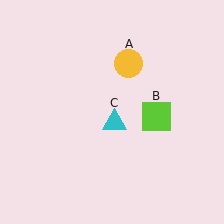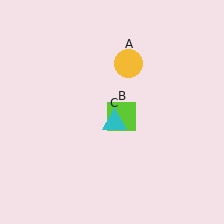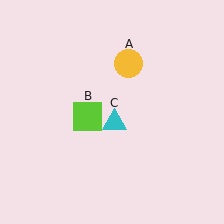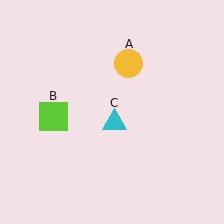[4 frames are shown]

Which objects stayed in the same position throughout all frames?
Yellow circle (object A) and cyan triangle (object C) remained stationary.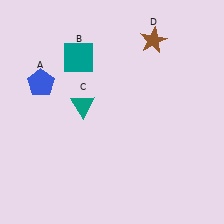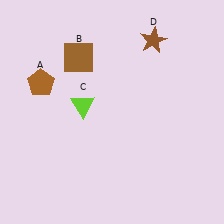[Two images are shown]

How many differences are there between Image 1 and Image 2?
There are 3 differences between the two images.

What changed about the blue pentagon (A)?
In Image 1, A is blue. In Image 2, it changed to brown.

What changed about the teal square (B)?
In Image 1, B is teal. In Image 2, it changed to brown.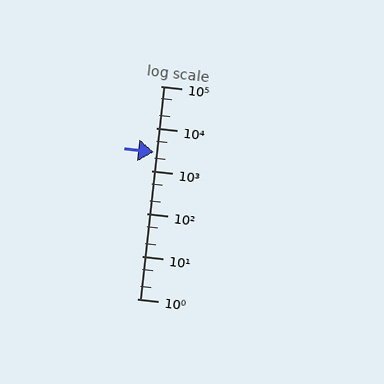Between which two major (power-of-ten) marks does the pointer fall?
The pointer is between 1000 and 10000.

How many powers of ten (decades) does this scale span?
The scale spans 5 decades, from 1 to 100000.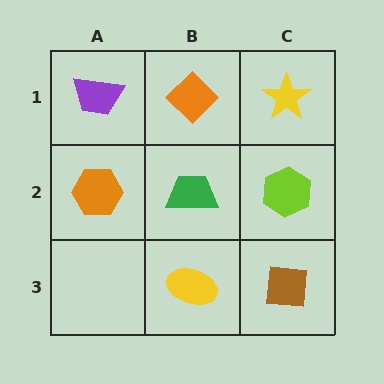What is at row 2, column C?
A lime hexagon.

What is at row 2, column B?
A green trapezoid.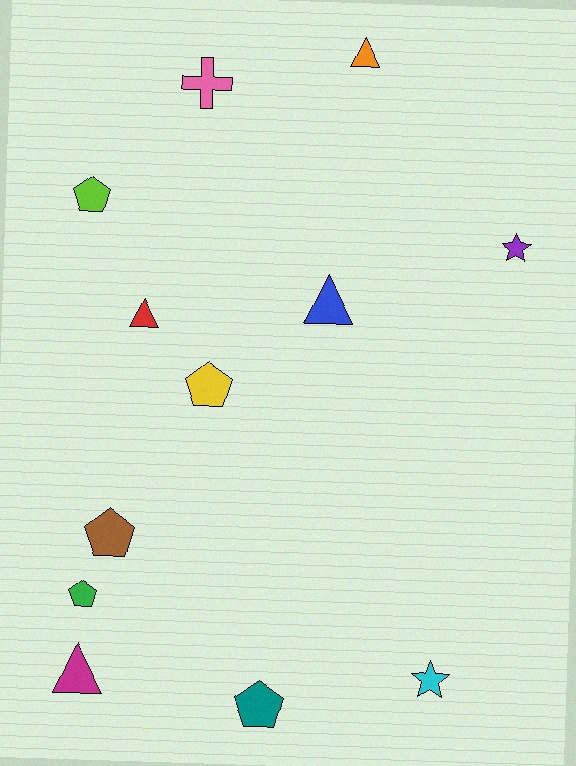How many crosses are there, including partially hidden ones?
There is 1 cross.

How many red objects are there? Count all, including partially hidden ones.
There is 1 red object.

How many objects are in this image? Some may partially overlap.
There are 12 objects.